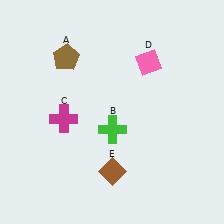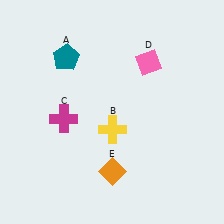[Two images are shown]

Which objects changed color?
A changed from brown to teal. B changed from green to yellow. E changed from brown to orange.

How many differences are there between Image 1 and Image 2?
There are 3 differences between the two images.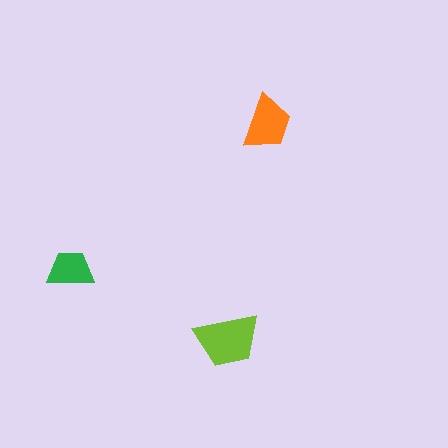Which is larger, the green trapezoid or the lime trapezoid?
The lime one.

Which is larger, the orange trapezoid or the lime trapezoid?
The lime one.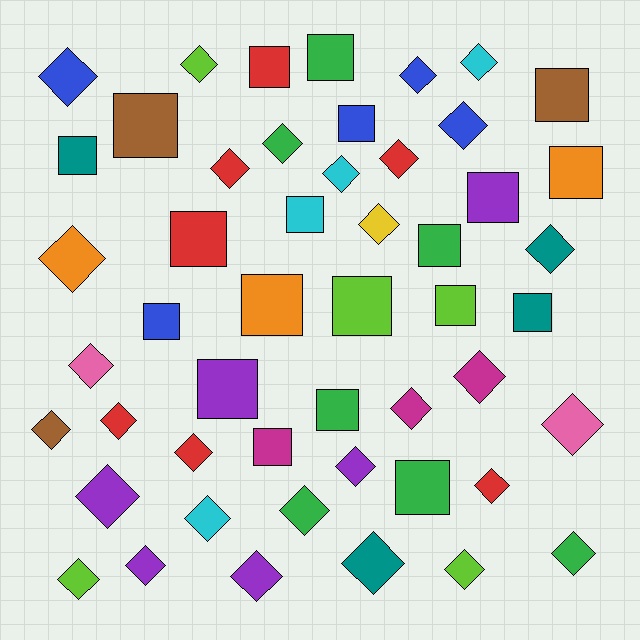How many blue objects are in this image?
There are 5 blue objects.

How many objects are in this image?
There are 50 objects.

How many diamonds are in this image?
There are 30 diamonds.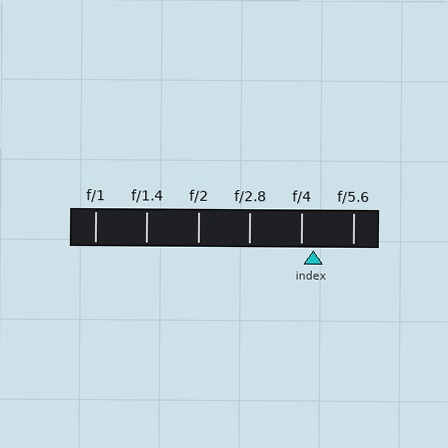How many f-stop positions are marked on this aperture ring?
There are 6 f-stop positions marked.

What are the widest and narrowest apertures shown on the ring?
The widest aperture shown is f/1 and the narrowest is f/5.6.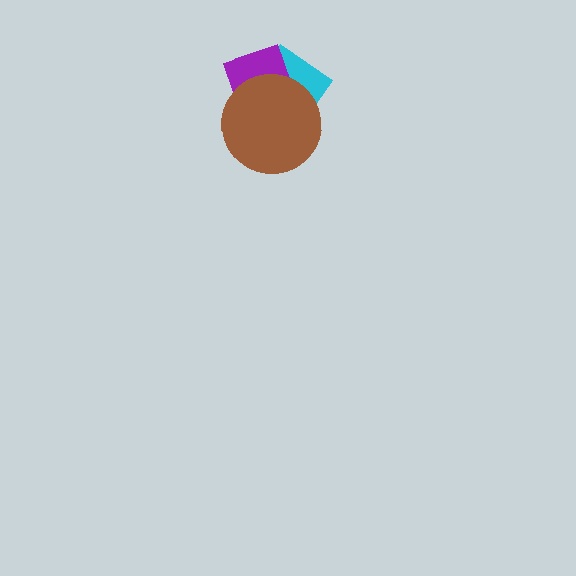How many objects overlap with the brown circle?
2 objects overlap with the brown circle.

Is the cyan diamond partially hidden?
Yes, it is partially covered by another shape.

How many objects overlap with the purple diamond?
2 objects overlap with the purple diamond.